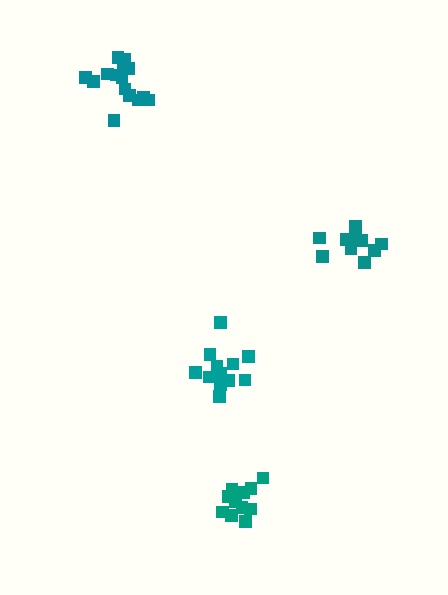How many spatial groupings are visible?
There are 4 spatial groupings.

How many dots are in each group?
Group 1: 12 dots, Group 2: 11 dots, Group 3: 12 dots, Group 4: 15 dots (50 total).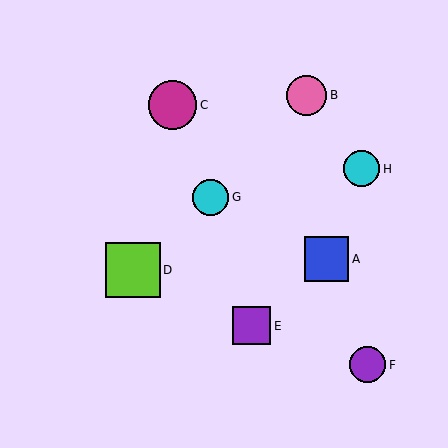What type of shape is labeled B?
Shape B is a pink circle.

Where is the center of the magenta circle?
The center of the magenta circle is at (172, 105).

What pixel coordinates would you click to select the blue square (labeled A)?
Click at (326, 259) to select the blue square A.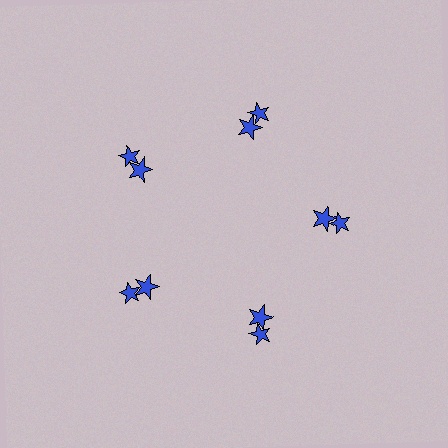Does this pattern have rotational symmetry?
Yes, this pattern has 5-fold rotational symmetry. It looks the same after rotating 72 degrees around the center.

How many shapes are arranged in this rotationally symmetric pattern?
There are 10 shapes, arranged in 5 groups of 2.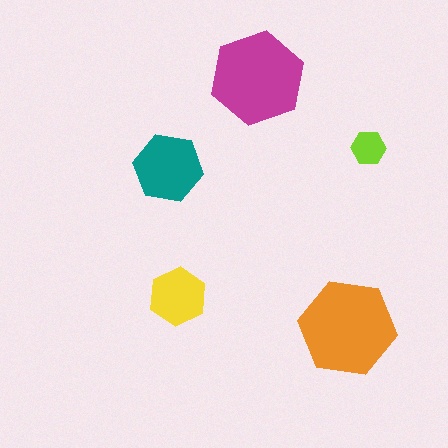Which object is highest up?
The magenta hexagon is topmost.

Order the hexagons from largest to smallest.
the orange one, the magenta one, the teal one, the yellow one, the lime one.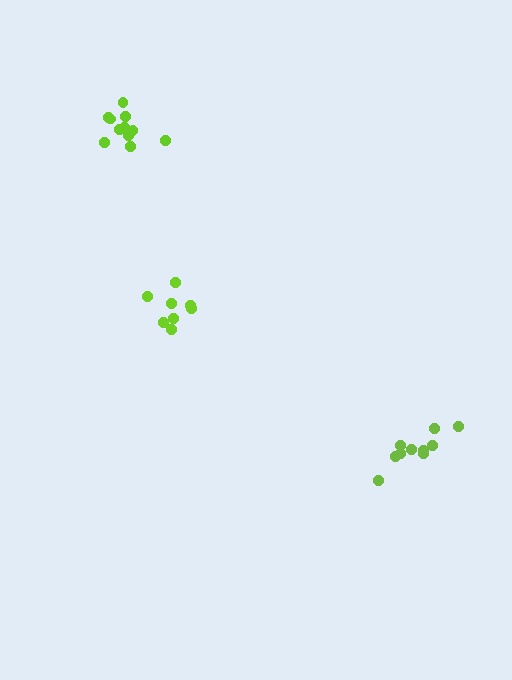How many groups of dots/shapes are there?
There are 3 groups.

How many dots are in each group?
Group 1: 8 dots, Group 2: 10 dots, Group 3: 11 dots (29 total).